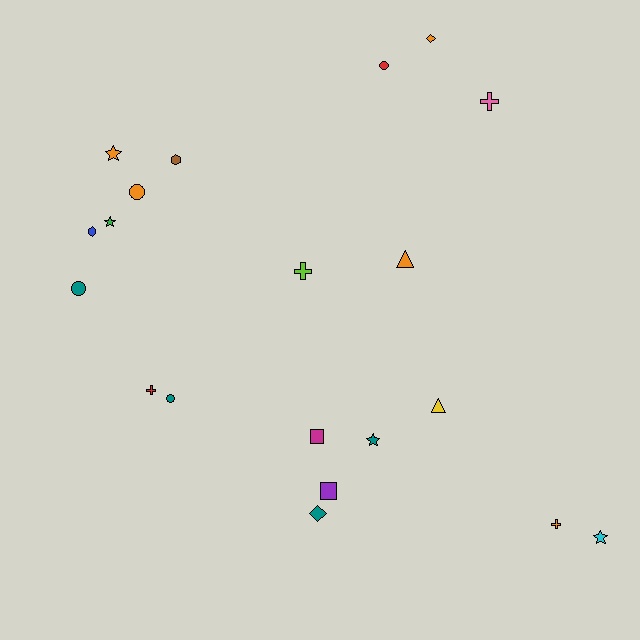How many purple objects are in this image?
There is 1 purple object.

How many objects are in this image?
There are 20 objects.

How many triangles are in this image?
There are 2 triangles.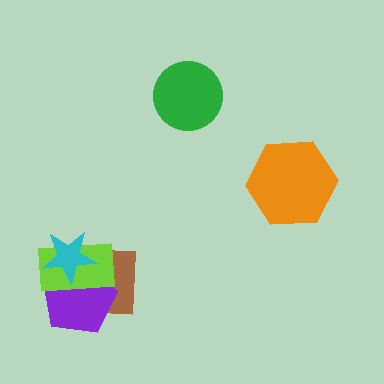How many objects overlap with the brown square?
3 objects overlap with the brown square.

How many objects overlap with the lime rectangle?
3 objects overlap with the lime rectangle.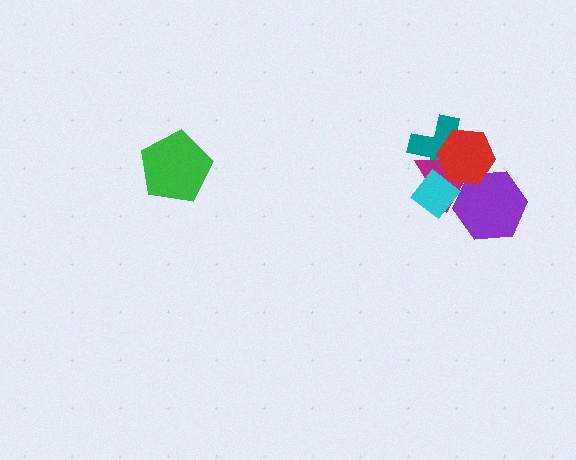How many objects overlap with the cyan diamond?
4 objects overlap with the cyan diamond.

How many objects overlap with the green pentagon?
0 objects overlap with the green pentagon.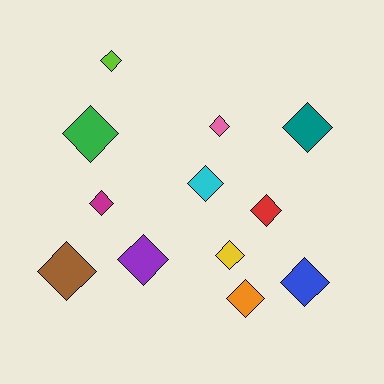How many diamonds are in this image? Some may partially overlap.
There are 12 diamonds.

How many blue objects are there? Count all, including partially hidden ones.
There is 1 blue object.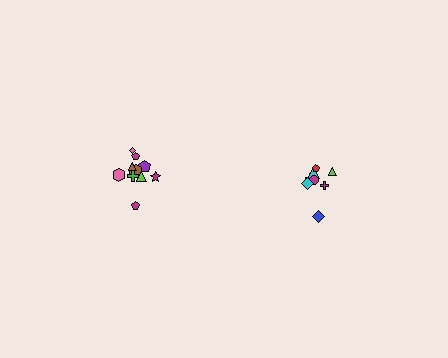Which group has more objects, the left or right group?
The left group.